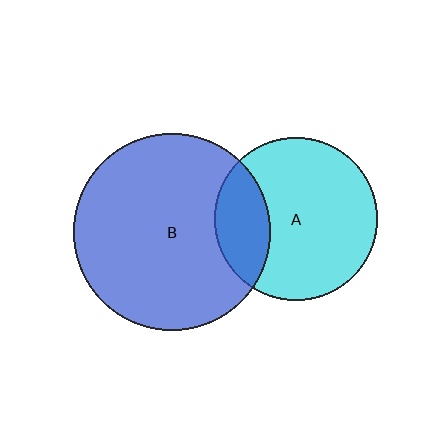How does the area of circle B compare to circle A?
Approximately 1.5 times.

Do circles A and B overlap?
Yes.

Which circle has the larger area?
Circle B (blue).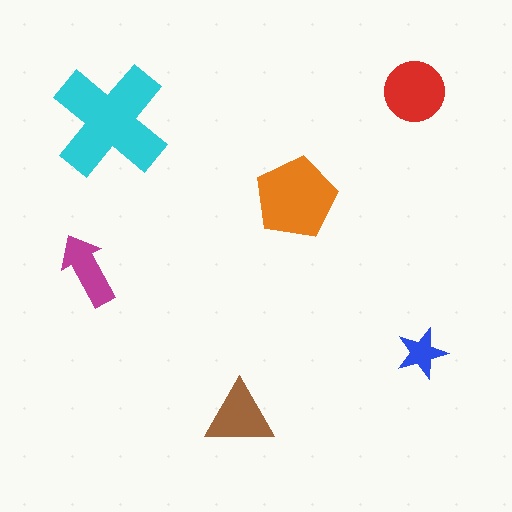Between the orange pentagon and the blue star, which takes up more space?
The orange pentagon.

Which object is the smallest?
The blue star.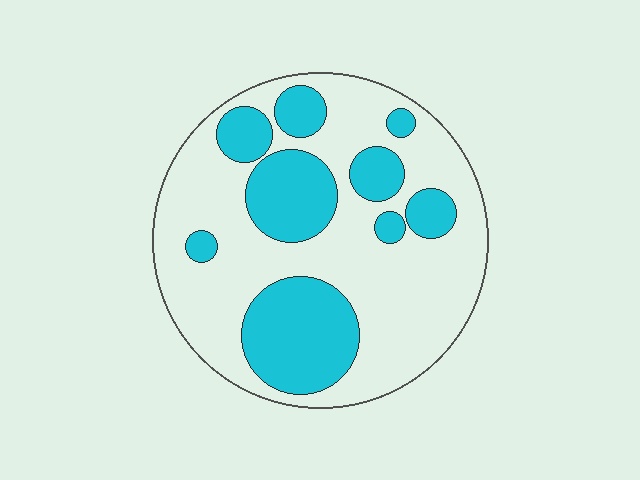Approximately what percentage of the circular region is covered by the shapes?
Approximately 35%.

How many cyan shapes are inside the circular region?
9.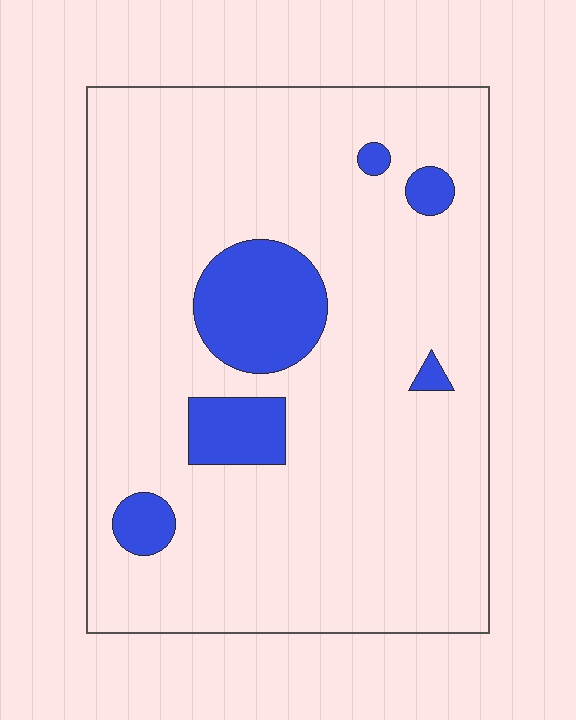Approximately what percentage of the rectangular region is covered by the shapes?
Approximately 15%.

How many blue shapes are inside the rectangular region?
6.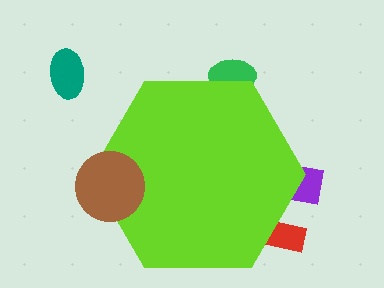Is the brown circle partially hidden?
No, the brown circle is fully visible.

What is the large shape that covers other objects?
A lime hexagon.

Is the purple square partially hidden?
Yes, the purple square is partially hidden behind the lime hexagon.